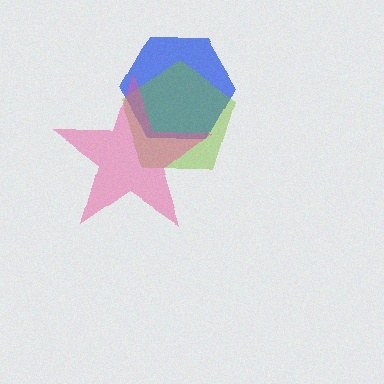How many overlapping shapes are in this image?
There are 3 overlapping shapes in the image.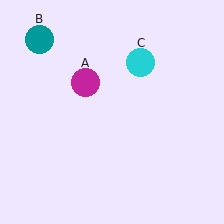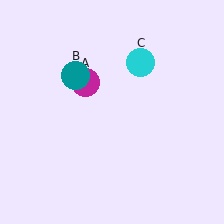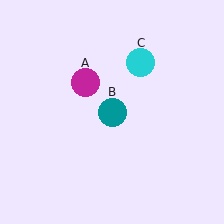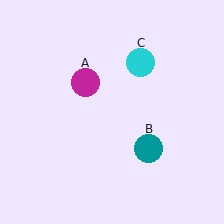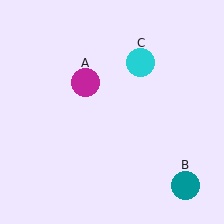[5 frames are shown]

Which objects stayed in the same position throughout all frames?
Magenta circle (object A) and cyan circle (object C) remained stationary.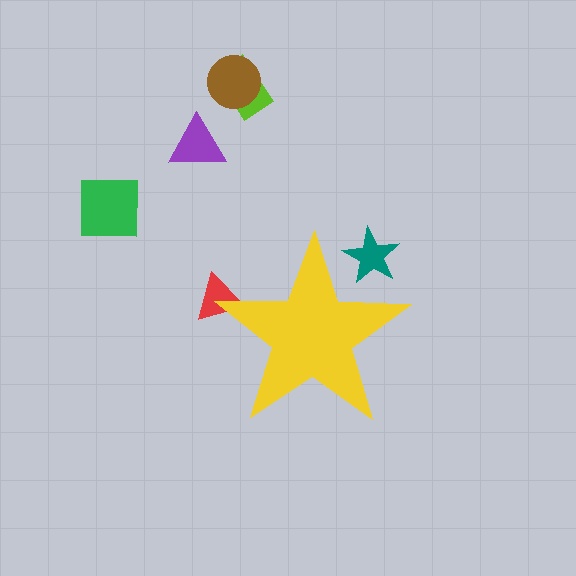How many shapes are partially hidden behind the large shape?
2 shapes are partially hidden.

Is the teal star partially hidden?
Yes, the teal star is partially hidden behind the yellow star.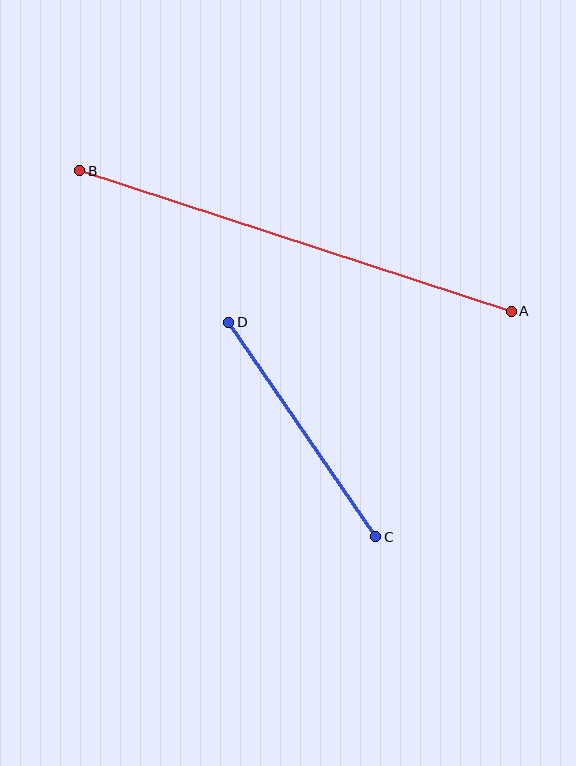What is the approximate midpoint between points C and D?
The midpoint is at approximately (302, 430) pixels.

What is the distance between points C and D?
The distance is approximately 260 pixels.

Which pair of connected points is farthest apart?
Points A and B are farthest apart.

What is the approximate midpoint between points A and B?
The midpoint is at approximately (295, 241) pixels.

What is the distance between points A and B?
The distance is approximately 454 pixels.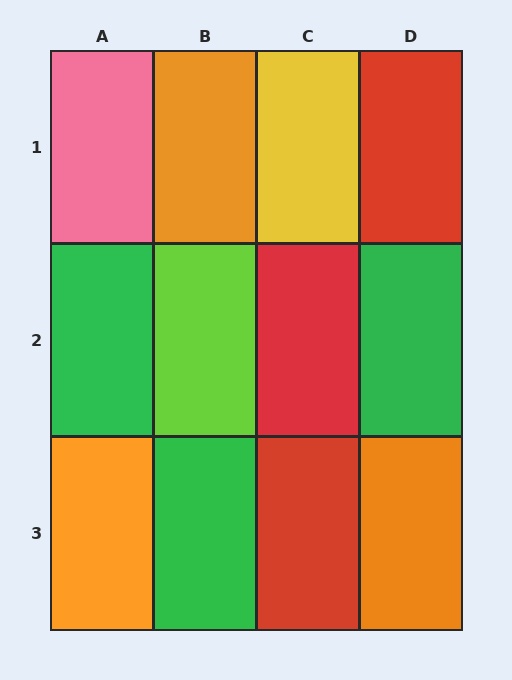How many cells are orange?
3 cells are orange.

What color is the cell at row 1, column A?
Pink.